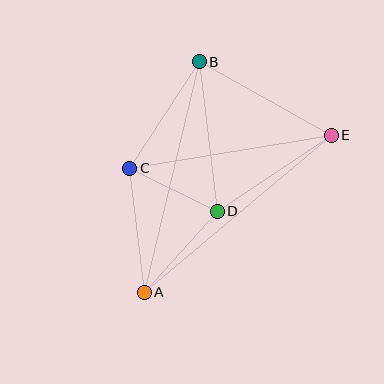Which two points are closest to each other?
Points C and D are closest to each other.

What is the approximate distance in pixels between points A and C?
The distance between A and C is approximately 125 pixels.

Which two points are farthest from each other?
Points A and E are farthest from each other.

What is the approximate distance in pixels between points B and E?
The distance between B and E is approximately 151 pixels.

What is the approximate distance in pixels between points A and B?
The distance between A and B is approximately 237 pixels.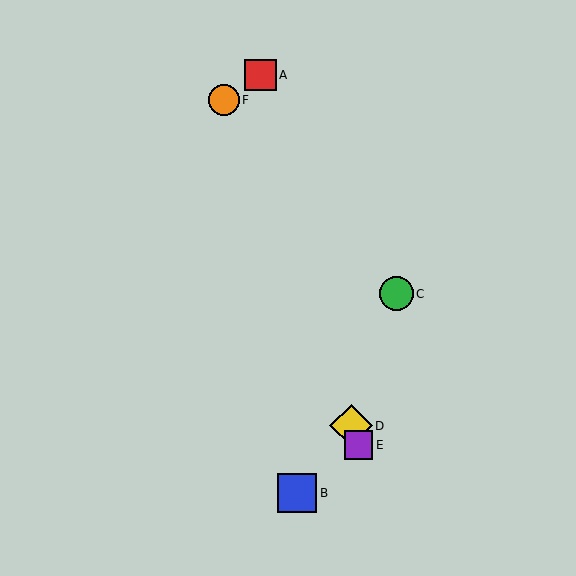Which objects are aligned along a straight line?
Objects D, E, F are aligned along a straight line.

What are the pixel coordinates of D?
Object D is at (351, 426).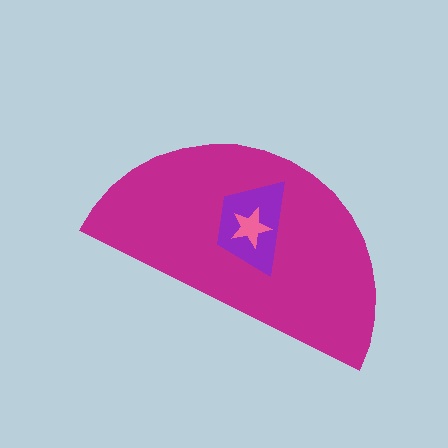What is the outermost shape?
The magenta semicircle.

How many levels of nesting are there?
3.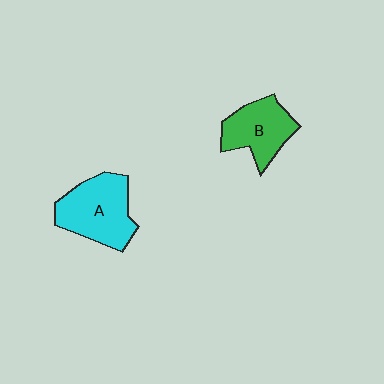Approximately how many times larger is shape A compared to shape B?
Approximately 1.3 times.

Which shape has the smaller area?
Shape B (green).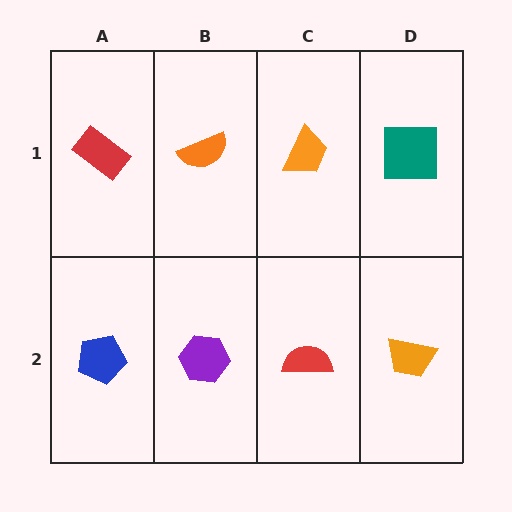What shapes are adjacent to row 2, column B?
An orange semicircle (row 1, column B), a blue pentagon (row 2, column A), a red semicircle (row 2, column C).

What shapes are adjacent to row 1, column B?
A purple hexagon (row 2, column B), a red rectangle (row 1, column A), an orange trapezoid (row 1, column C).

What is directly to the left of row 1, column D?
An orange trapezoid.